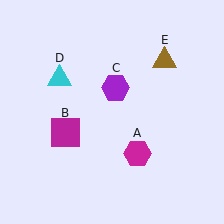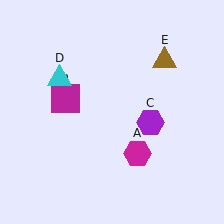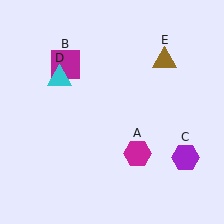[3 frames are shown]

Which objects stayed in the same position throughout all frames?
Magenta hexagon (object A) and cyan triangle (object D) and brown triangle (object E) remained stationary.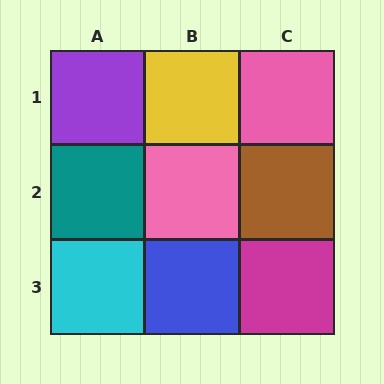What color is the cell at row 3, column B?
Blue.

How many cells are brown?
1 cell is brown.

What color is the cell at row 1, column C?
Pink.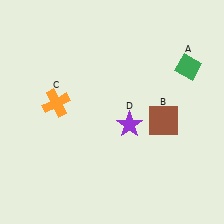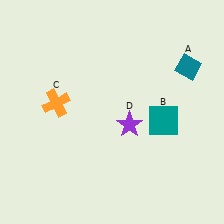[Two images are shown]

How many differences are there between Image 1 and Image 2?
There are 2 differences between the two images.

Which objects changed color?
A changed from green to teal. B changed from brown to teal.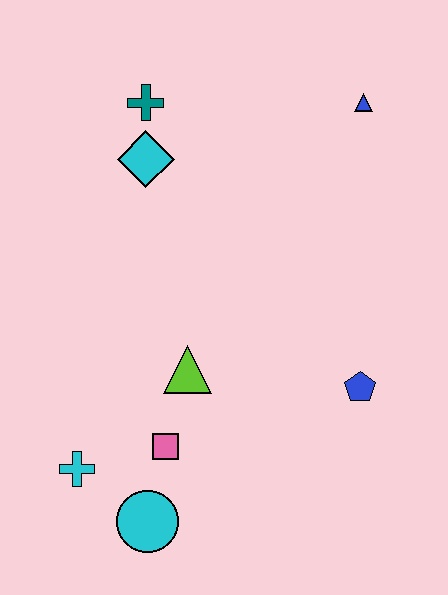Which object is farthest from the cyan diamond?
The cyan circle is farthest from the cyan diamond.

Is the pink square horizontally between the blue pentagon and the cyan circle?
Yes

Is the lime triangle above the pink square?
Yes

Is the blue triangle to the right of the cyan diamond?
Yes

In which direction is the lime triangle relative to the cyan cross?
The lime triangle is to the right of the cyan cross.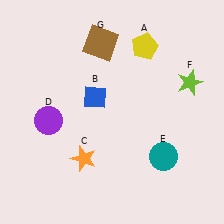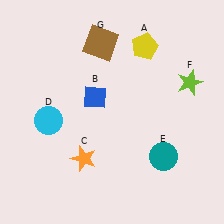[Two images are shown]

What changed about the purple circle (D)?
In Image 1, D is purple. In Image 2, it changed to cyan.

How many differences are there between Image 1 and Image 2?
There is 1 difference between the two images.